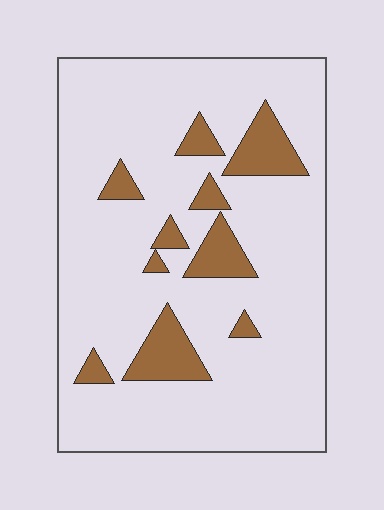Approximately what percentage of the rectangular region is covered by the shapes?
Approximately 15%.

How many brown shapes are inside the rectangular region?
10.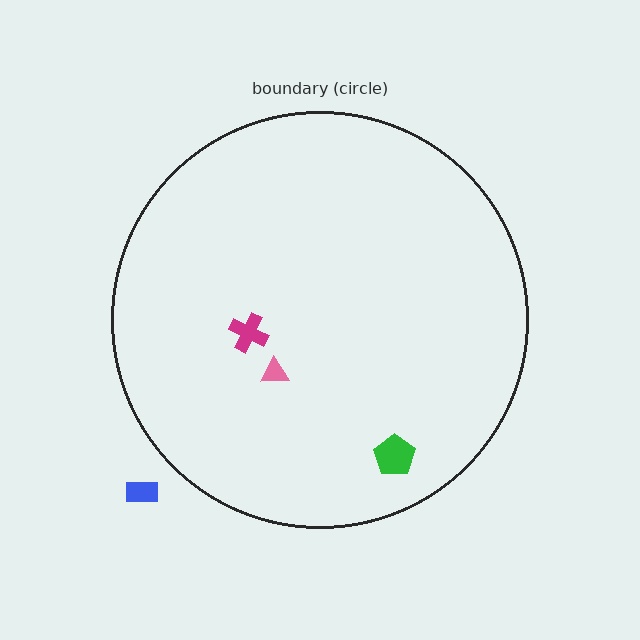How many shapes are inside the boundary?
3 inside, 1 outside.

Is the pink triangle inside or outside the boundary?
Inside.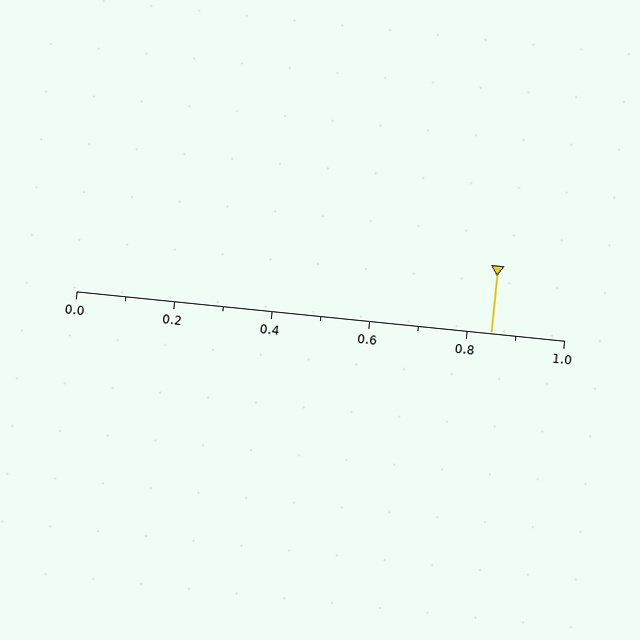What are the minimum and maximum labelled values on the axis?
The axis runs from 0.0 to 1.0.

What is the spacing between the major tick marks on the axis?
The major ticks are spaced 0.2 apart.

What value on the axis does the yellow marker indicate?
The marker indicates approximately 0.85.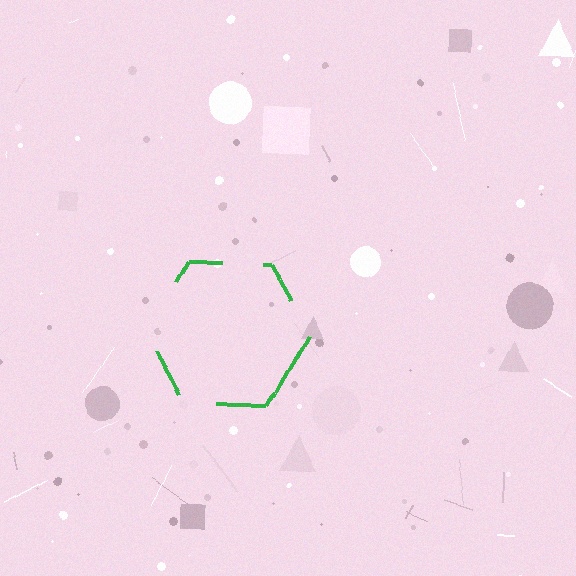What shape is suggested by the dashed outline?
The dashed outline suggests a hexagon.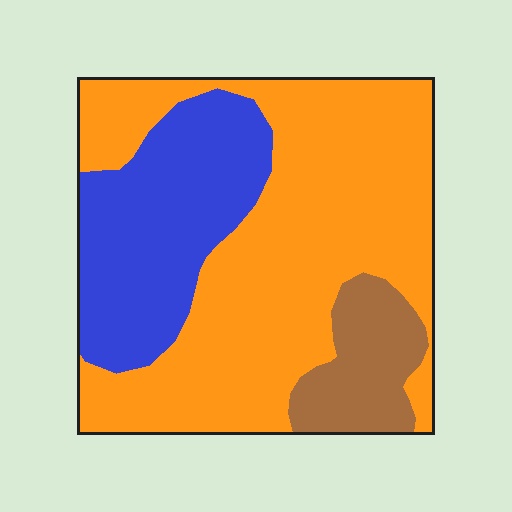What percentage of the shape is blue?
Blue covers 27% of the shape.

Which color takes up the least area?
Brown, at roughly 10%.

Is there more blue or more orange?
Orange.